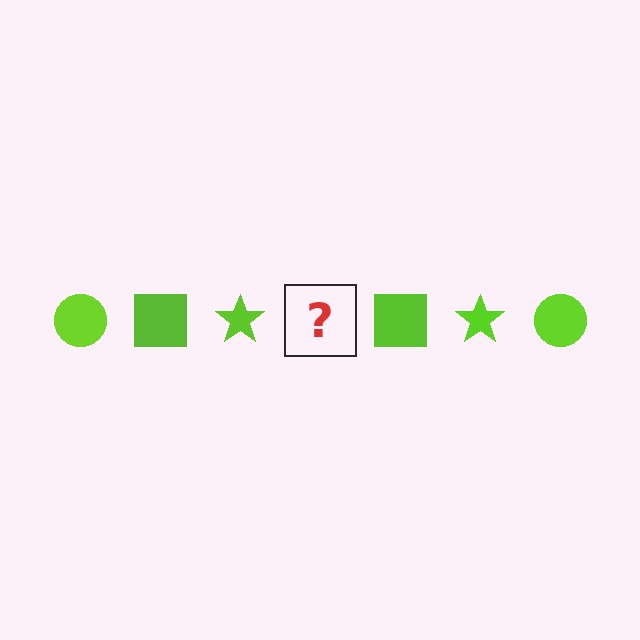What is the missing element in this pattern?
The missing element is a lime circle.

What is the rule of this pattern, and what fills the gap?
The rule is that the pattern cycles through circle, square, star shapes in lime. The gap should be filled with a lime circle.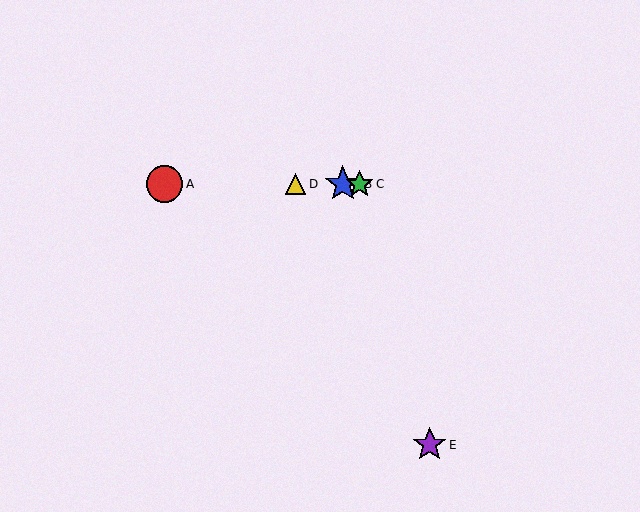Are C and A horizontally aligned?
Yes, both are at y≈184.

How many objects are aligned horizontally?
4 objects (A, B, C, D) are aligned horizontally.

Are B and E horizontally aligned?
No, B is at y≈184 and E is at y≈445.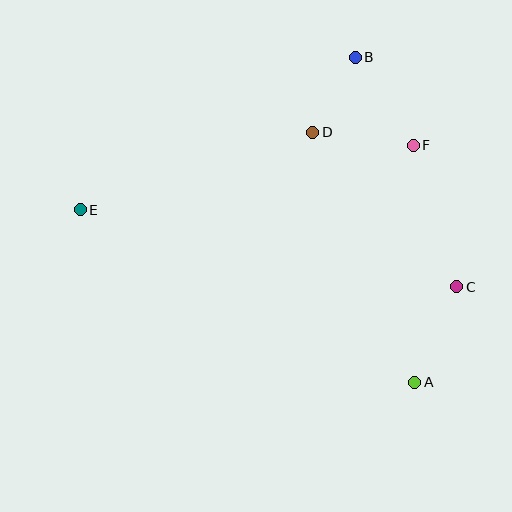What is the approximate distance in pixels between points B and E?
The distance between B and E is approximately 314 pixels.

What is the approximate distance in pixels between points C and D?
The distance between C and D is approximately 211 pixels.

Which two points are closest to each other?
Points B and D are closest to each other.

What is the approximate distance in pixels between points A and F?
The distance between A and F is approximately 237 pixels.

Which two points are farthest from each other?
Points C and E are farthest from each other.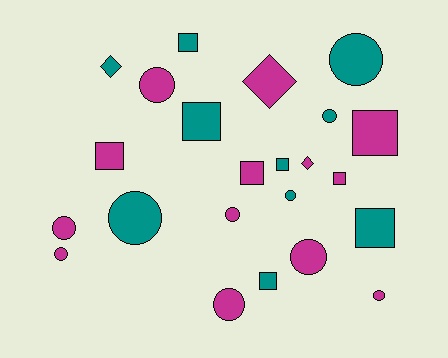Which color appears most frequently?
Magenta, with 13 objects.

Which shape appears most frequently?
Circle, with 11 objects.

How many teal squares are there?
There are 5 teal squares.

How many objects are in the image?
There are 23 objects.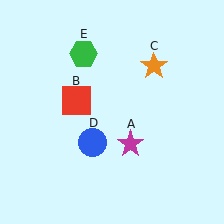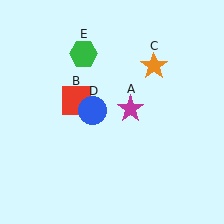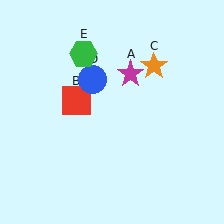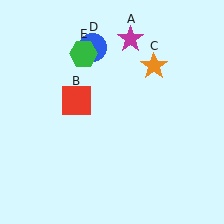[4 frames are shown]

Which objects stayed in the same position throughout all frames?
Red square (object B) and orange star (object C) and green hexagon (object E) remained stationary.